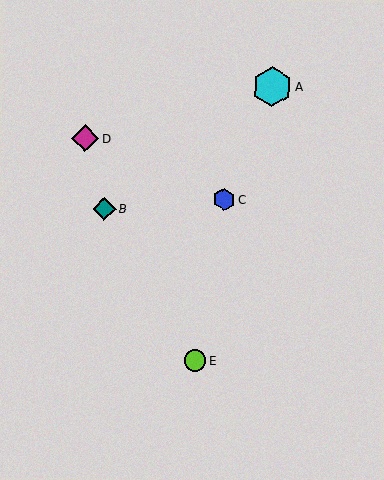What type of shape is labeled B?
Shape B is a teal diamond.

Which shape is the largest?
The cyan hexagon (labeled A) is the largest.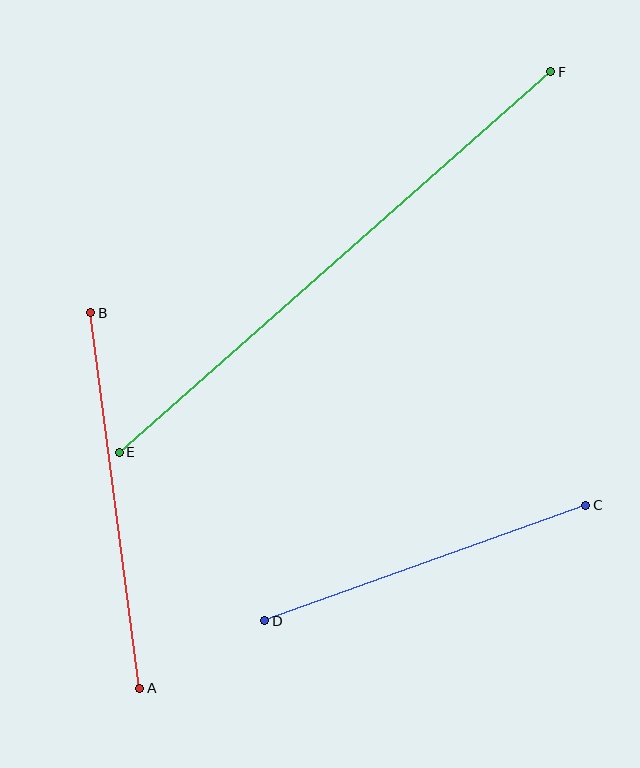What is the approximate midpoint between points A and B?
The midpoint is at approximately (115, 501) pixels.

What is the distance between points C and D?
The distance is approximately 341 pixels.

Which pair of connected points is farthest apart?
Points E and F are farthest apart.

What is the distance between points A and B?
The distance is approximately 378 pixels.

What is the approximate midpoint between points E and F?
The midpoint is at approximately (335, 262) pixels.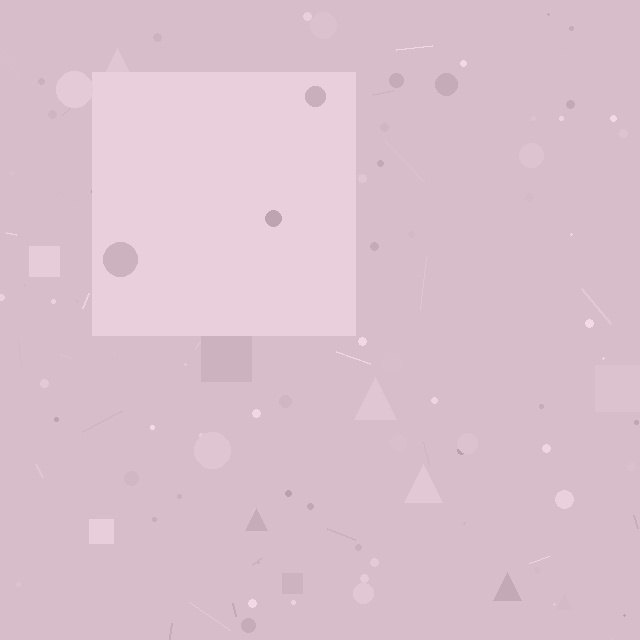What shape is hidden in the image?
A square is hidden in the image.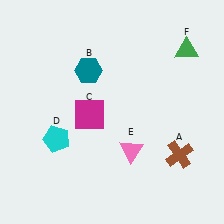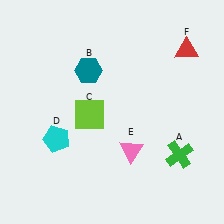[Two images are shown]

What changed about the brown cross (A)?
In Image 1, A is brown. In Image 2, it changed to green.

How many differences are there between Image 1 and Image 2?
There are 3 differences between the two images.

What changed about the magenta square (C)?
In Image 1, C is magenta. In Image 2, it changed to lime.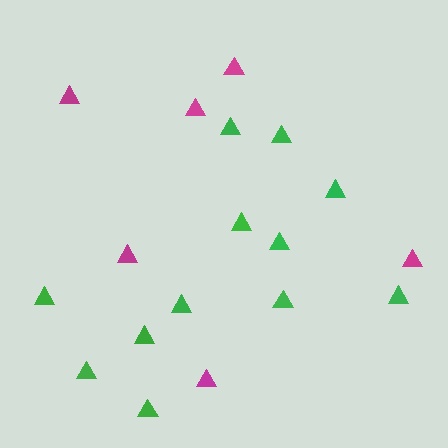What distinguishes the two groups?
There are 2 groups: one group of magenta triangles (6) and one group of green triangles (12).